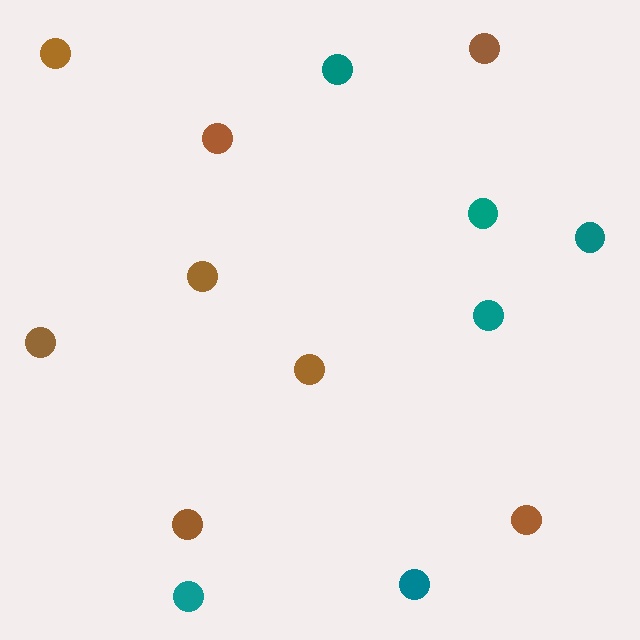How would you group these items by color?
There are 2 groups: one group of brown circles (8) and one group of teal circles (6).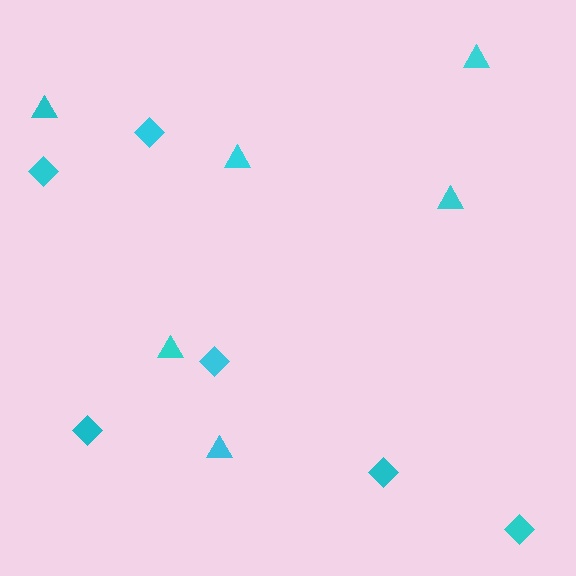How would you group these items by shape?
There are 2 groups: one group of diamonds (6) and one group of triangles (6).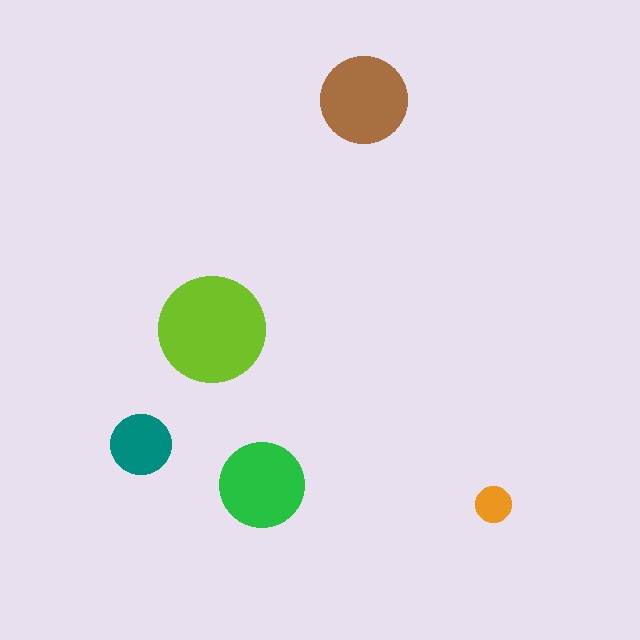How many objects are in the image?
There are 5 objects in the image.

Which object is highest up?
The brown circle is topmost.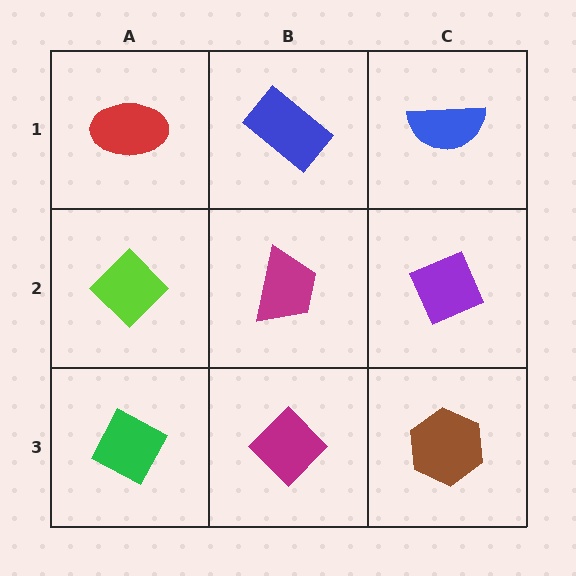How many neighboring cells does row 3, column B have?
3.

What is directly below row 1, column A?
A lime diamond.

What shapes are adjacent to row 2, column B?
A blue rectangle (row 1, column B), a magenta diamond (row 3, column B), a lime diamond (row 2, column A), a purple diamond (row 2, column C).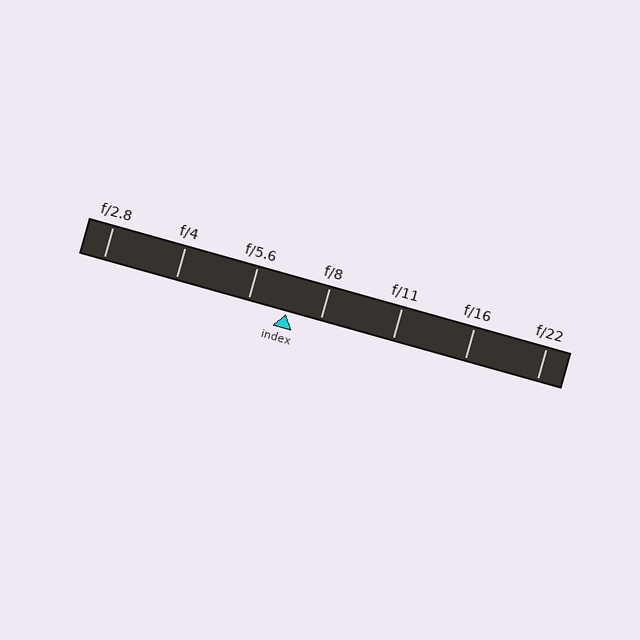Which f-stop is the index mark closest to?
The index mark is closest to f/8.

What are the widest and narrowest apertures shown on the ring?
The widest aperture shown is f/2.8 and the narrowest is f/22.